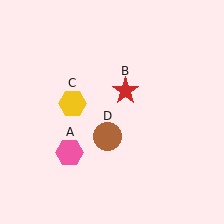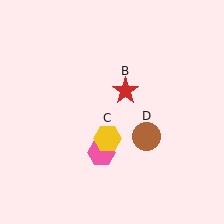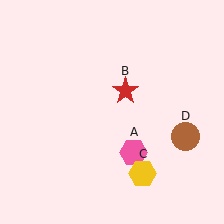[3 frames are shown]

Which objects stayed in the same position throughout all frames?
Red star (object B) remained stationary.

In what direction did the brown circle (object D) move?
The brown circle (object D) moved right.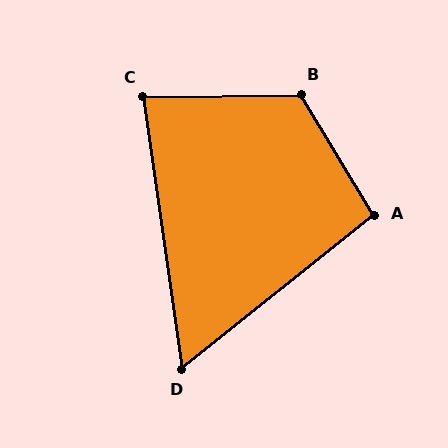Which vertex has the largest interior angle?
B, at approximately 120 degrees.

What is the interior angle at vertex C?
Approximately 83 degrees (acute).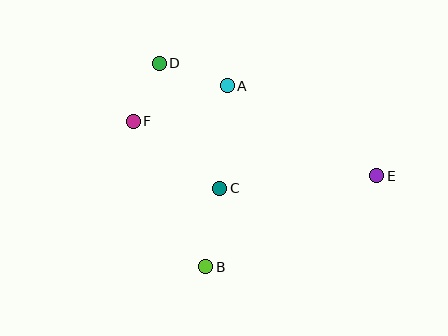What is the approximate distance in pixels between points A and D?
The distance between A and D is approximately 72 pixels.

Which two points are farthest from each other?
Points E and F are farthest from each other.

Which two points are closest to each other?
Points D and F are closest to each other.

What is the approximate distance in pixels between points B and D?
The distance between B and D is approximately 209 pixels.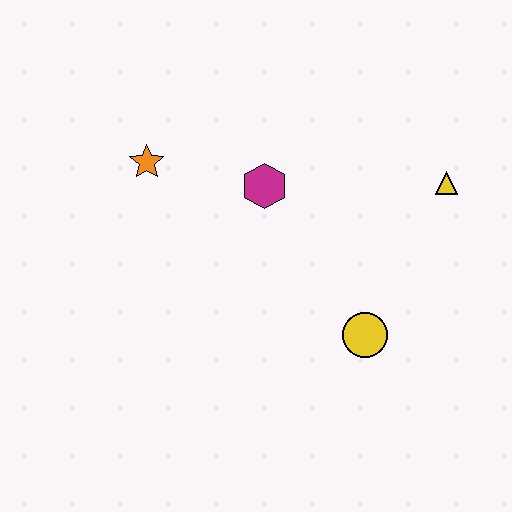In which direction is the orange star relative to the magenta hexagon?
The orange star is to the left of the magenta hexagon.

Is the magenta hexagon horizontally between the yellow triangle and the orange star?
Yes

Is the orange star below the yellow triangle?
No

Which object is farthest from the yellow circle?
The orange star is farthest from the yellow circle.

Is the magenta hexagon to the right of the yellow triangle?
No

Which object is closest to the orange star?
The magenta hexagon is closest to the orange star.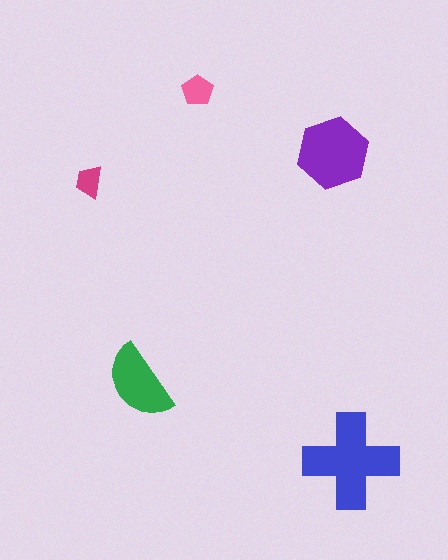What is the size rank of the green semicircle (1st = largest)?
3rd.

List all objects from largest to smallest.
The blue cross, the purple hexagon, the green semicircle, the pink pentagon, the magenta trapezoid.